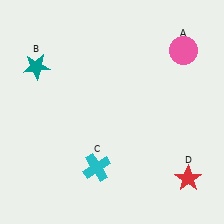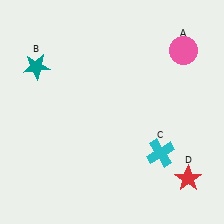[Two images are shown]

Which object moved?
The cyan cross (C) moved right.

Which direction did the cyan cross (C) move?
The cyan cross (C) moved right.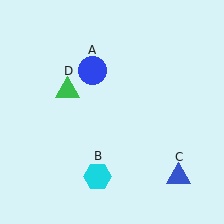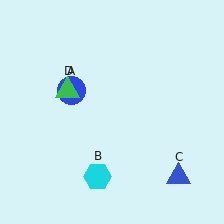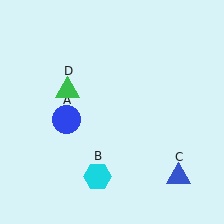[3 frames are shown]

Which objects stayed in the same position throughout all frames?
Cyan hexagon (object B) and blue triangle (object C) and green triangle (object D) remained stationary.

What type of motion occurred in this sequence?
The blue circle (object A) rotated counterclockwise around the center of the scene.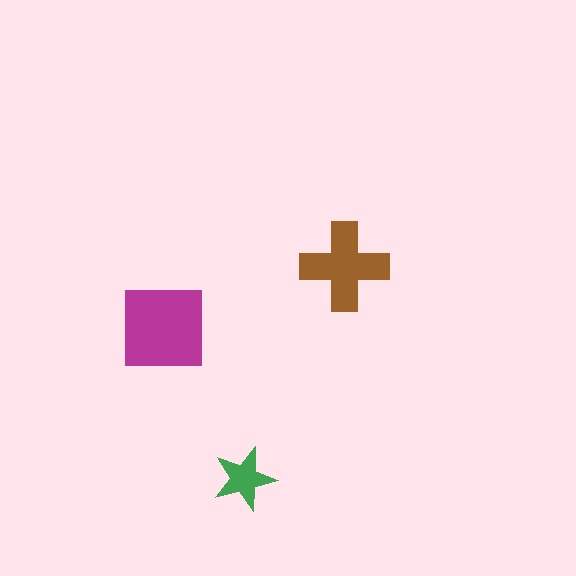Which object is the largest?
The magenta square.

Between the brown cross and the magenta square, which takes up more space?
The magenta square.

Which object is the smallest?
The green star.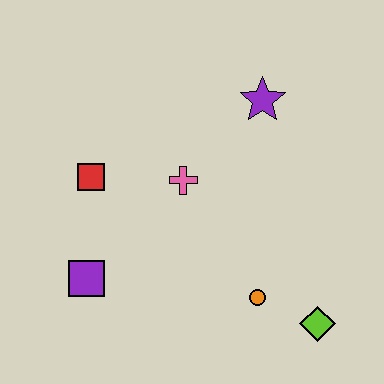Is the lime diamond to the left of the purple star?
No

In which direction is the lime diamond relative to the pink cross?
The lime diamond is below the pink cross.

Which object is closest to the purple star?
The pink cross is closest to the purple star.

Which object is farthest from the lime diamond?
The red square is farthest from the lime diamond.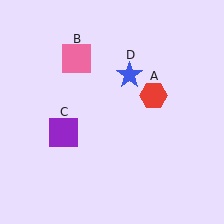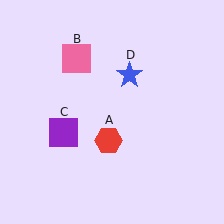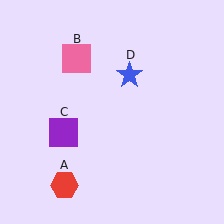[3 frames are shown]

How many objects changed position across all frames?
1 object changed position: red hexagon (object A).